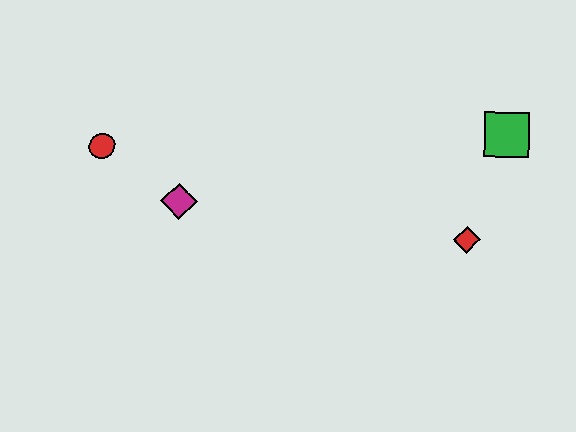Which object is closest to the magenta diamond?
The red circle is closest to the magenta diamond.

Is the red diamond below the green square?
Yes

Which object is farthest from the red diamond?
The red circle is farthest from the red diamond.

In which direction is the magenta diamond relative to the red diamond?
The magenta diamond is to the left of the red diamond.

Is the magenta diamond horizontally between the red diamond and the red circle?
Yes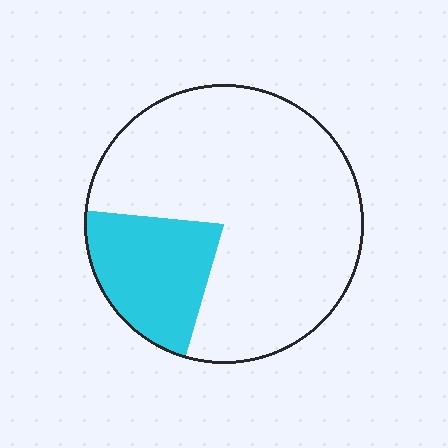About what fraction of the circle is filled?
About one fifth (1/5).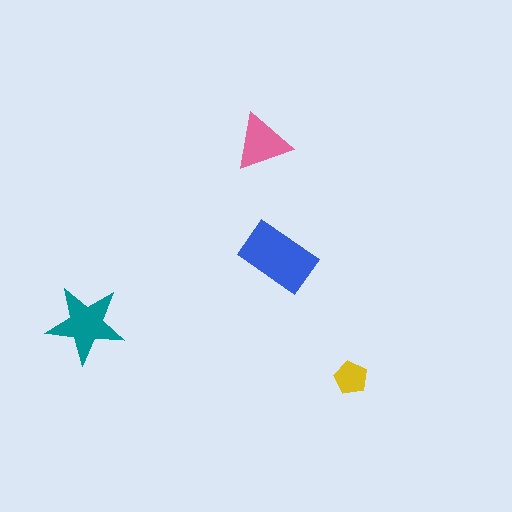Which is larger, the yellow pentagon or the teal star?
The teal star.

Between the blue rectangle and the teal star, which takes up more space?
The blue rectangle.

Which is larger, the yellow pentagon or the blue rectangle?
The blue rectangle.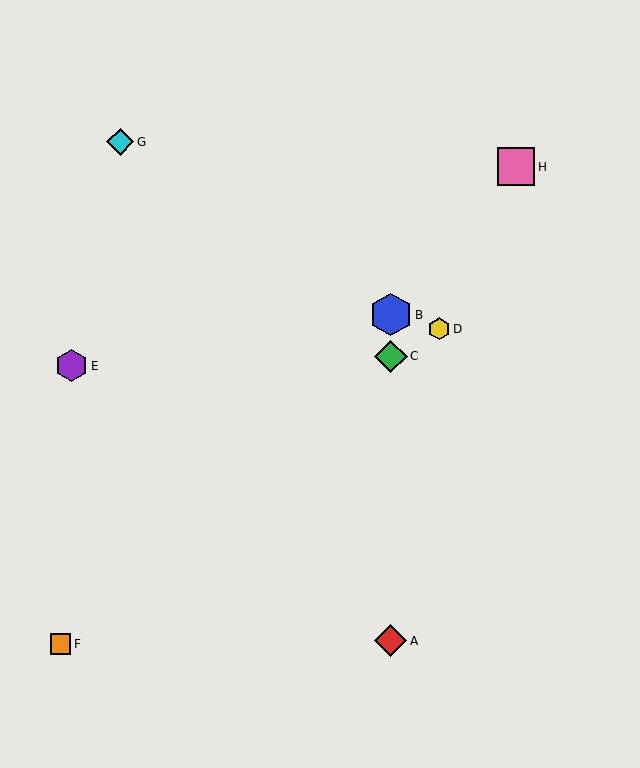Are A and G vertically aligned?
No, A is at x≈391 and G is at x≈120.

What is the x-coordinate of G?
Object G is at x≈120.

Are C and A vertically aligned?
Yes, both are at x≈391.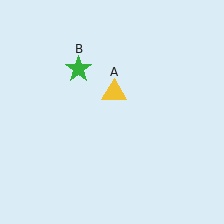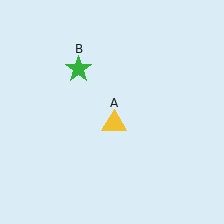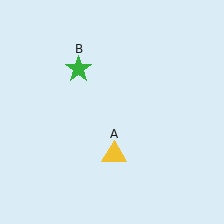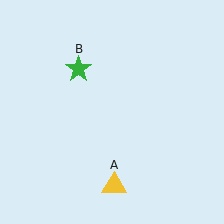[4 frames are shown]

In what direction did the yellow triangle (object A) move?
The yellow triangle (object A) moved down.